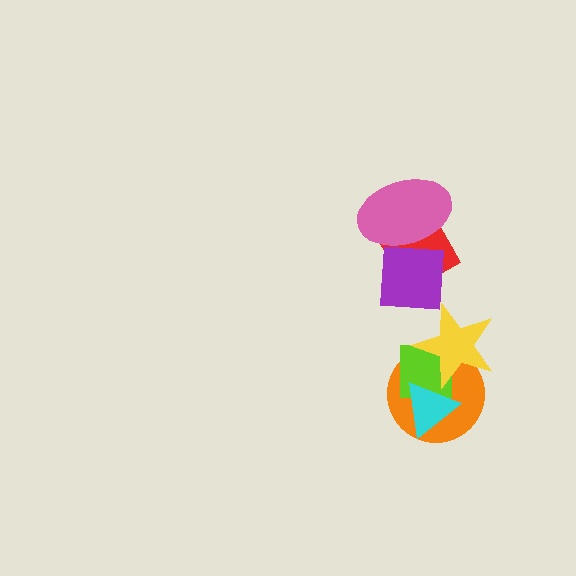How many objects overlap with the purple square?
2 objects overlap with the purple square.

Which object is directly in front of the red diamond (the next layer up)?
The purple square is directly in front of the red diamond.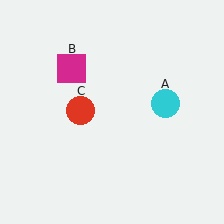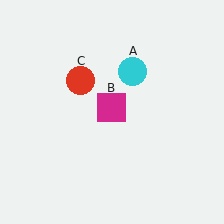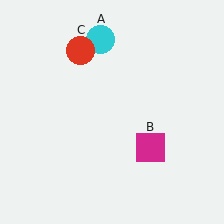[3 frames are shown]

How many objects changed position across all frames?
3 objects changed position: cyan circle (object A), magenta square (object B), red circle (object C).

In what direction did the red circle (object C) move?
The red circle (object C) moved up.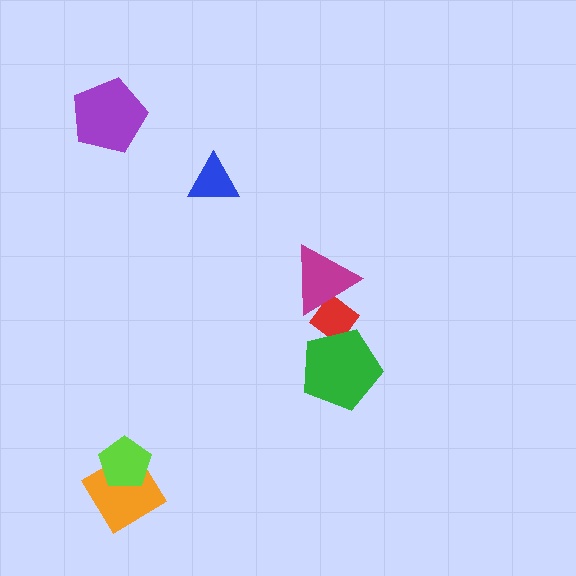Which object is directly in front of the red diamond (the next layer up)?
The magenta triangle is directly in front of the red diamond.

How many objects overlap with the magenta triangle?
1 object overlaps with the magenta triangle.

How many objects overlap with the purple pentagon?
0 objects overlap with the purple pentagon.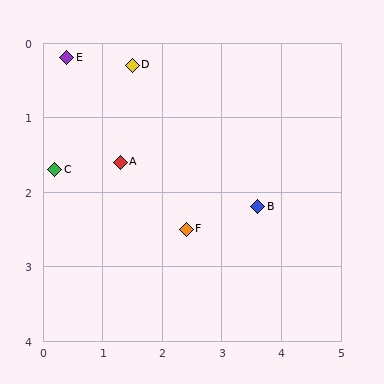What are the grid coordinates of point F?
Point F is at approximately (2.4, 2.5).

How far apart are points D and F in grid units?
Points D and F are about 2.4 grid units apart.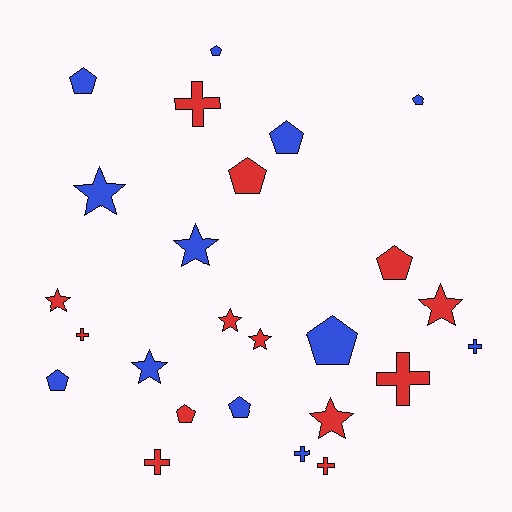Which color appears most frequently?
Red, with 13 objects.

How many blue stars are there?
There are 3 blue stars.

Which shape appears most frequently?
Pentagon, with 10 objects.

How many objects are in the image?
There are 25 objects.